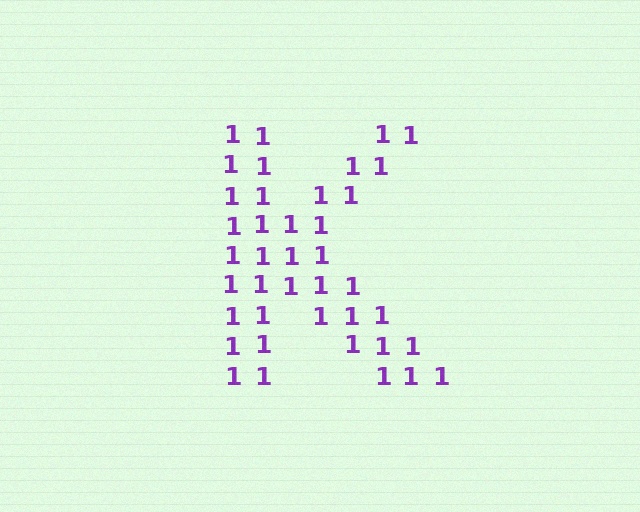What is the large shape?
The large shape is the letter K.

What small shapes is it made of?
It is made of small digit 1's.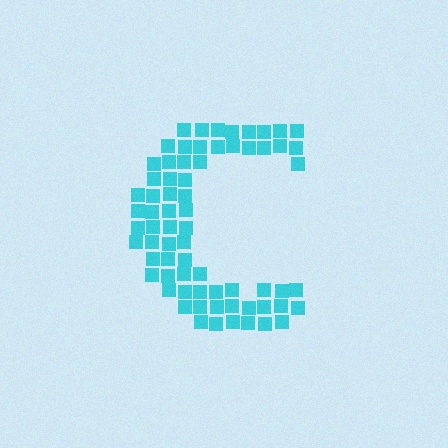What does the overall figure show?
The overall figure shows the letter C.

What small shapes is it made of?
It is made of small squares.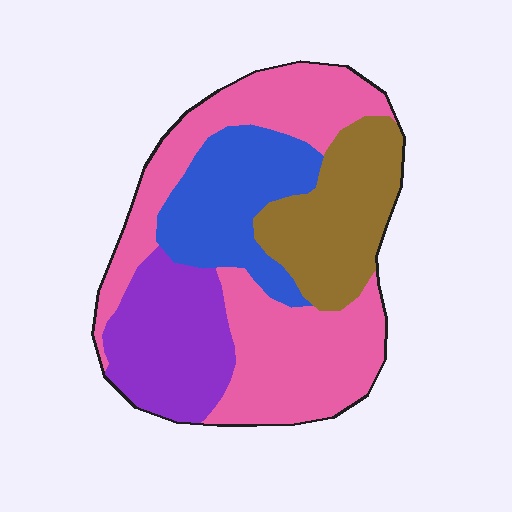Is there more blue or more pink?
Pink.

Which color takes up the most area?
Pink, at roughly 40%.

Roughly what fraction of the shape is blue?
Blue covers 19% of the shape.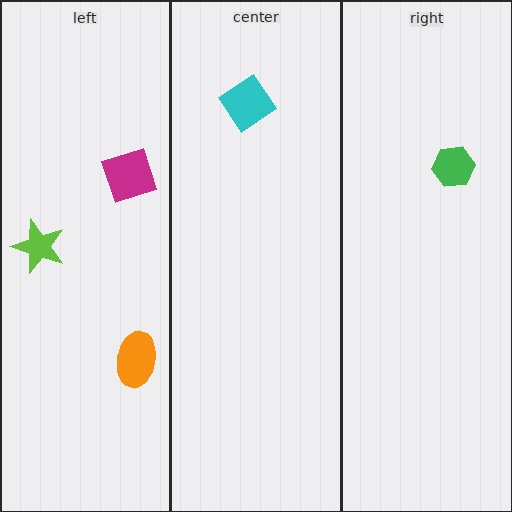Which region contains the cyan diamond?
The center region.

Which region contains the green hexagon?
The right region.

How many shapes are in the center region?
1.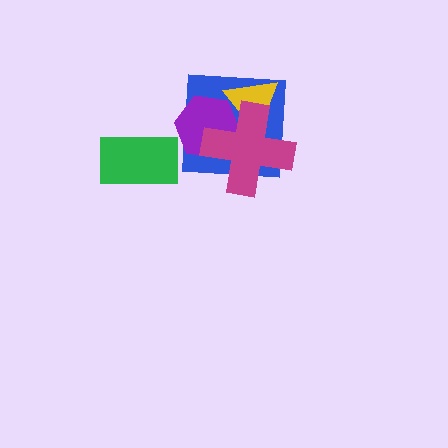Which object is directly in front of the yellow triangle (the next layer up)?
The purple hexagon is directly in front of the yellow triangle.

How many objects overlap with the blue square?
3 objects overlap with the blue square.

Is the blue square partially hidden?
Yes, it is partially covered by another shape.